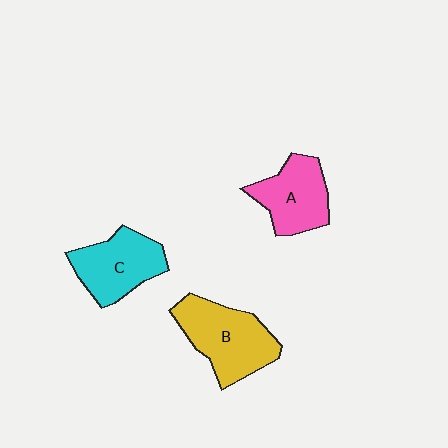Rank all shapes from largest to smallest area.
From largest to smallest: B (yellow), C (cyan), A (pink).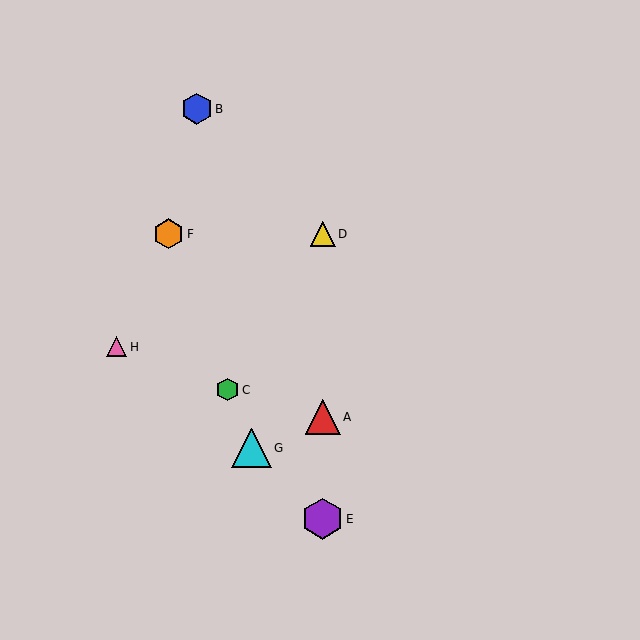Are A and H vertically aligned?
No, A is at x≈323 and H is at x≈117.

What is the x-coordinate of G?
Object G is at x≈252.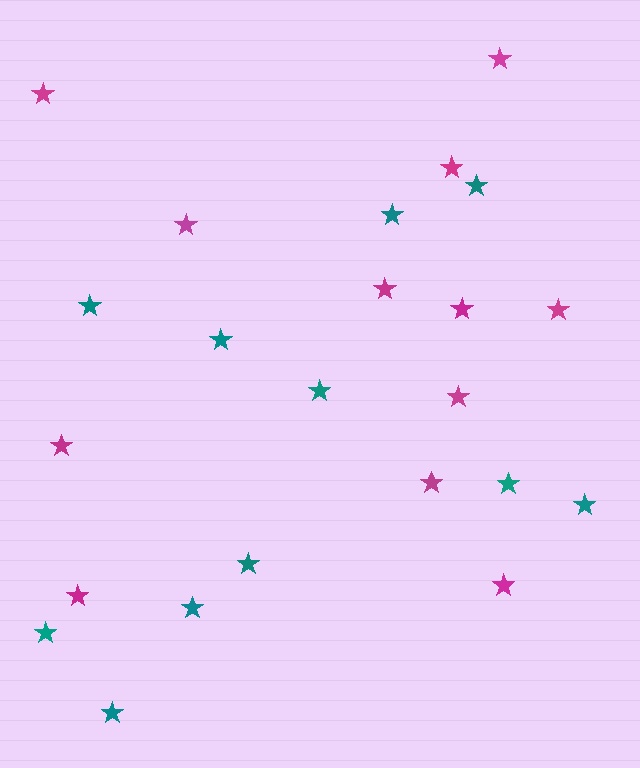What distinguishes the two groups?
There are 2 groups: one group of teal stars (11) and one group of magenta stars (12).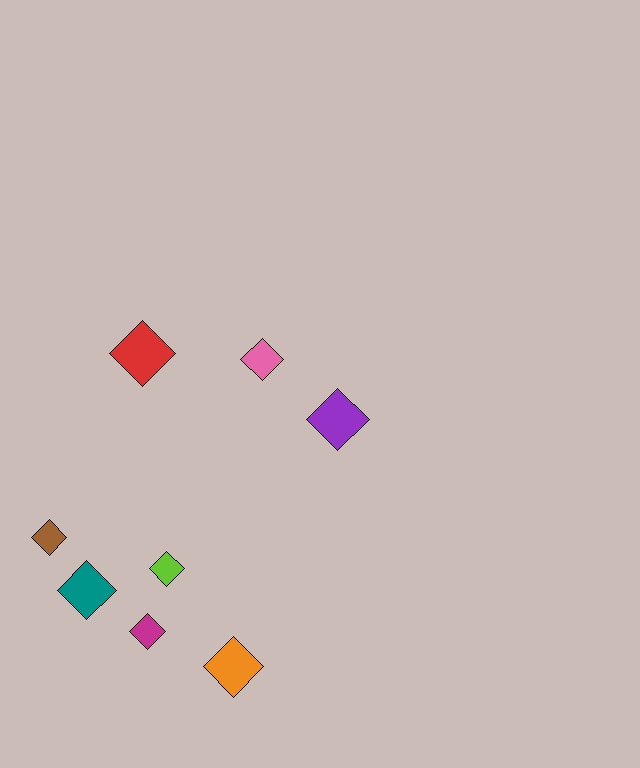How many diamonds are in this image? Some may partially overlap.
There are 8 diamonds.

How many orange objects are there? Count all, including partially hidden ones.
There is 1 orange object.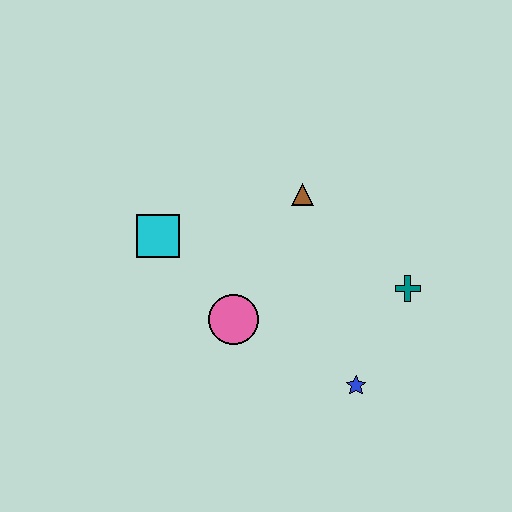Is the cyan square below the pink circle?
No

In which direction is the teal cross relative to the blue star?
The teal cross is above the blue star.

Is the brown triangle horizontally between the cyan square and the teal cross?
Yes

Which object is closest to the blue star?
The teal cross is closest to the blue star.